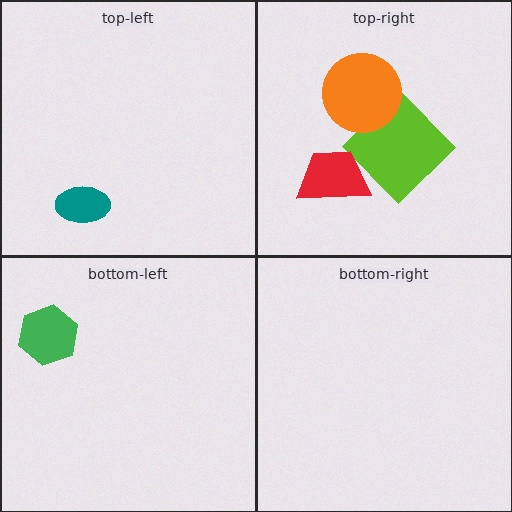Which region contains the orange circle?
The top-right region.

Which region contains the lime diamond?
The top-right region.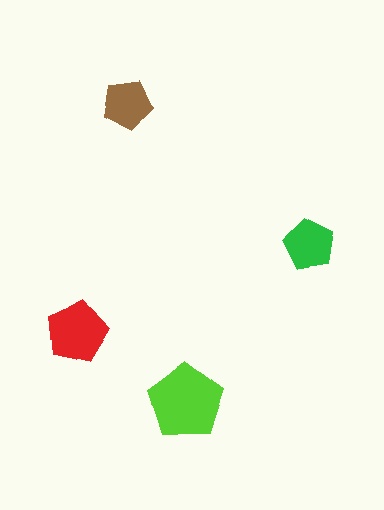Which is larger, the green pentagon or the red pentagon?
The red one.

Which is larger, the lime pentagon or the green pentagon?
The lime one.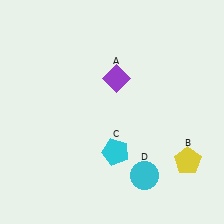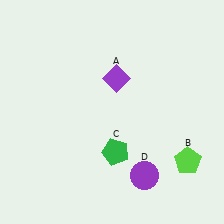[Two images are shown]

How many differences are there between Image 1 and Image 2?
There are 3 differences between the two images.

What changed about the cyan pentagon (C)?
In Image 1, C is cyan. In Image 2, it changed to green.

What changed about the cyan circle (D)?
In Image 1, D is cyan. In Image 2, it changed to purple.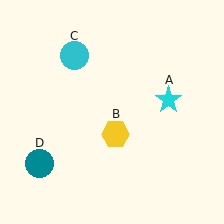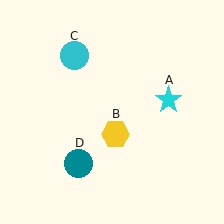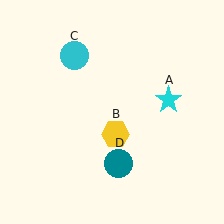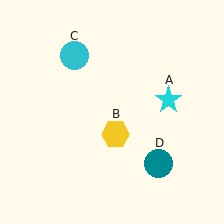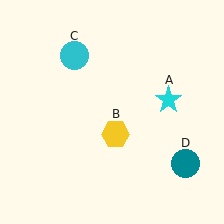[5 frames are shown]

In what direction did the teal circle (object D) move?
The teal circle (object D) moved right.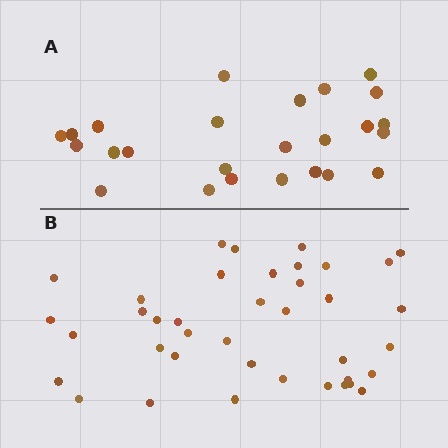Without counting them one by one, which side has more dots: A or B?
Region B (the bottom region) has more dots.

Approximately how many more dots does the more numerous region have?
Region B has approximately 15 more dots than region A.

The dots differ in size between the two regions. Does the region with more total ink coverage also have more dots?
No. Region A has more total ink coverage because its dots are larger, but region B actually contains more individual dots. Total area can be misleading — the number of items is what matters here.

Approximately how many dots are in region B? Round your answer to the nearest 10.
About 40 dots. (The exact count is 39, which rounds to 40.)